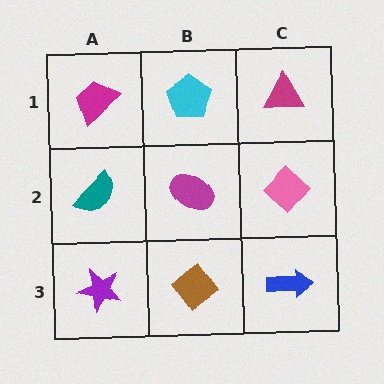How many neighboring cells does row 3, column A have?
2.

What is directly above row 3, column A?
A teal semicircle.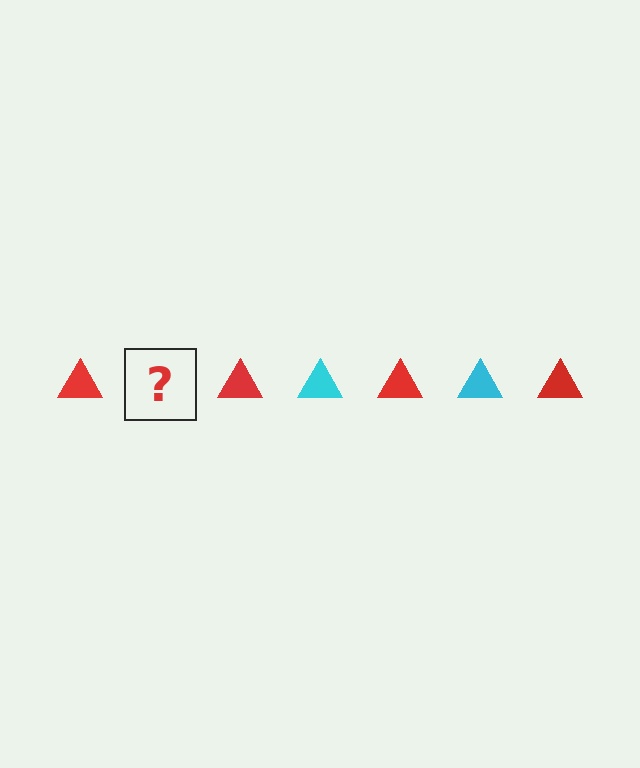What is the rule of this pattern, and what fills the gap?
The rule is that the pattern cycles through red, cyan triangles. The gap should be filled with a cyan triangle.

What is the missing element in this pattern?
The missing element is a cyan triangle.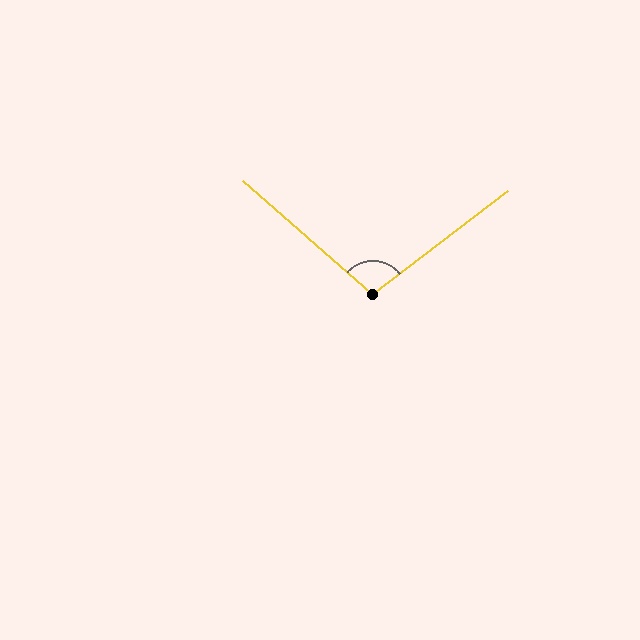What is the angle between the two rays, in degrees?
Approximately 102 degrees.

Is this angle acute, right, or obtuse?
It is obtuse.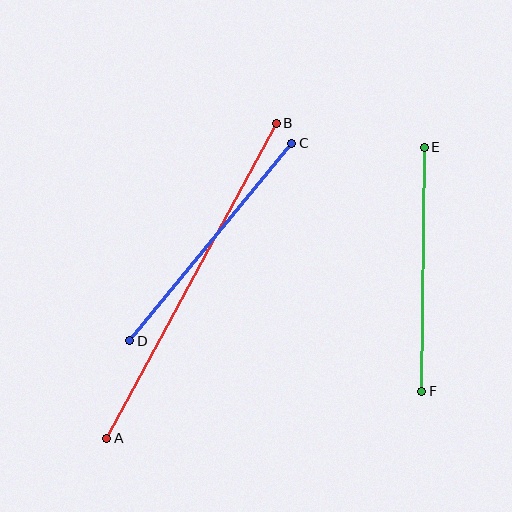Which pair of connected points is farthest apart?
Points A and B are farthest apart.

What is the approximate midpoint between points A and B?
The midpoint is at approximately (191, 281) pixels.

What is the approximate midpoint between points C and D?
The midpoint is at approximately (211, 242) pixels.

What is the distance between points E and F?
The distance is approximately 244 pixels.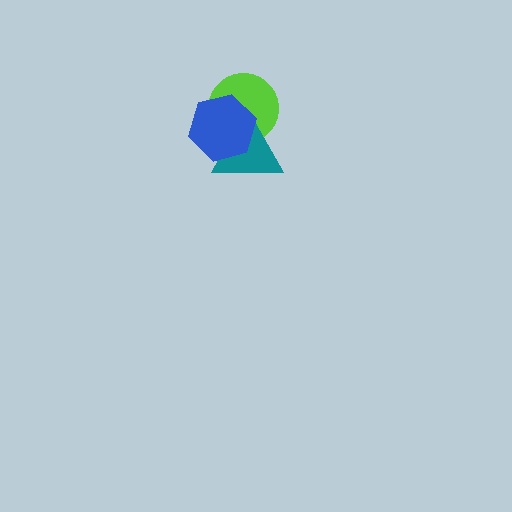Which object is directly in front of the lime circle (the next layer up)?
The teal triangle is directly in front of the lime circle.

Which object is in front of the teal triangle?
The blue hexagon is in front of the teal triangle.